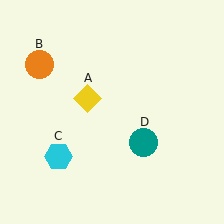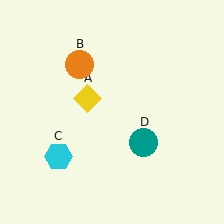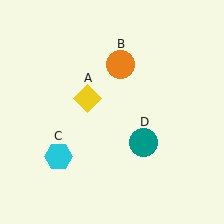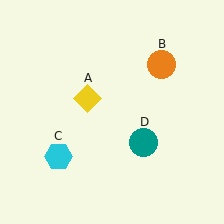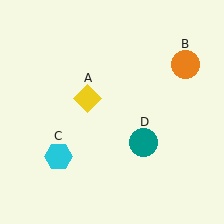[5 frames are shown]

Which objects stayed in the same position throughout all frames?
Yellow diamond (object A) and cyan hexagon (object C) and teal circle (object D) remained stationary.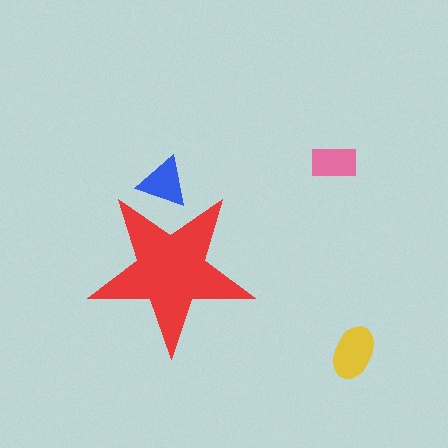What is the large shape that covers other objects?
A red star.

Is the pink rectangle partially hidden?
No, the pink rectangle is fully visible.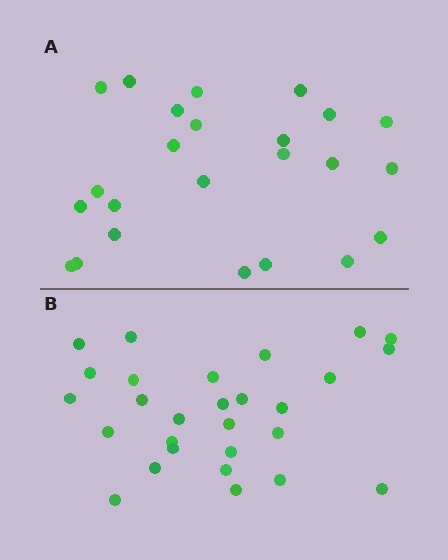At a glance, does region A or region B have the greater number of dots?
Region B (the bottom region) has more dots.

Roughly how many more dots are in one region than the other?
Region B has about 4 more dots than region A.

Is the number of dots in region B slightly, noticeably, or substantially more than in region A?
Region B has only slightly more — the two regions are fairly close. The ratio is roughly 1.2 to 1.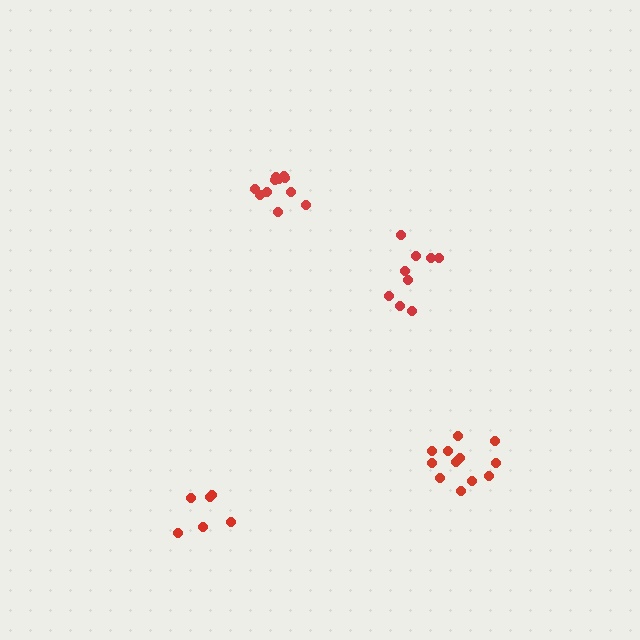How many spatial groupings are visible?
There are 4 spatial groupings.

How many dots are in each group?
Group 1: 12 dots, Group 2: 9 dots, Group 3: 11 dots, Group 4: 6 dots (38 total).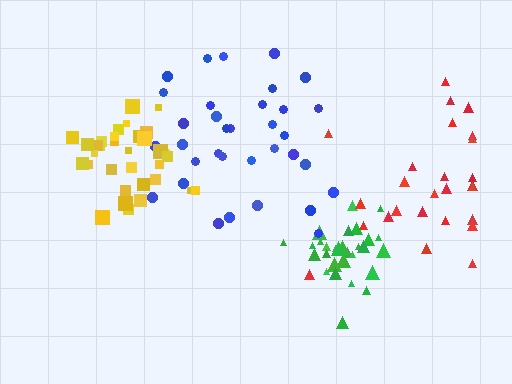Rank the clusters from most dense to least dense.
green, yellow, red, blue.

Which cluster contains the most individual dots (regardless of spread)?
Blue (34).